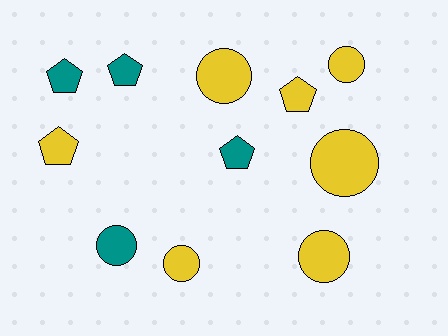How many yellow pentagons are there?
There are 2 yellow pentagons.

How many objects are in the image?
There are 11 objects.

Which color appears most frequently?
Yellow, with 7 objects.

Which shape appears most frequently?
Circle, with 6 objects.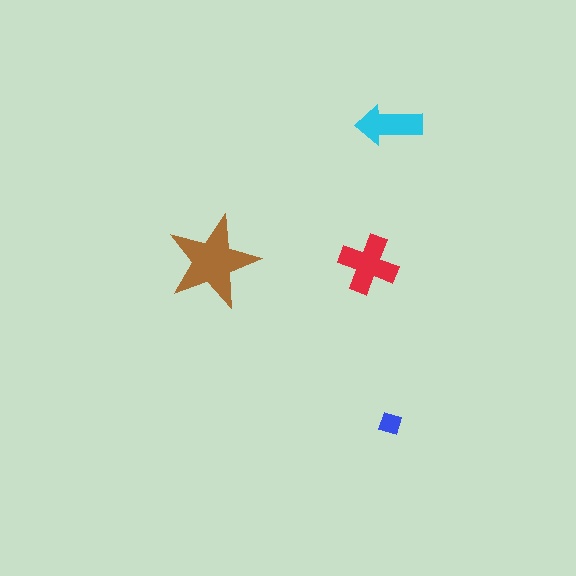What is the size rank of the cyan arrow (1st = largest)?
3rd.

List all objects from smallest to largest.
The blue diamond, the cyan arrow, the red cross, the brown star.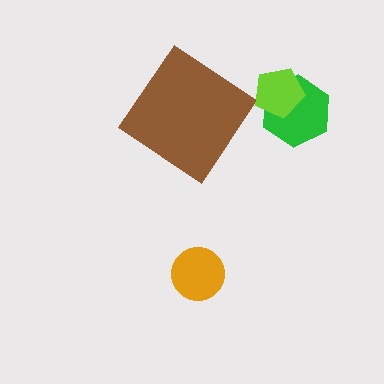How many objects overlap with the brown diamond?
0 objects overlap with the brown diamond.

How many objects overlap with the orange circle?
0 objects overlap with the orange circle.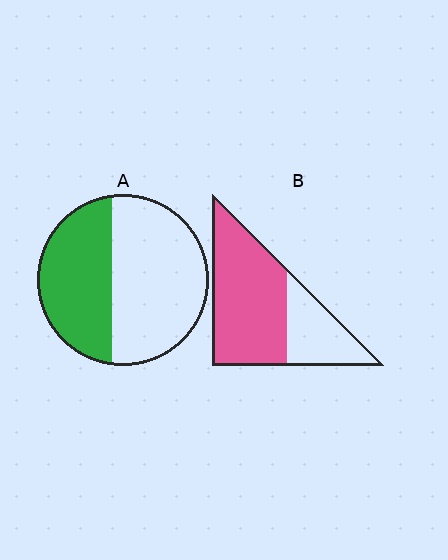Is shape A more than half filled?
No.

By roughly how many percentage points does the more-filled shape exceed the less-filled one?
By roughly 25 percentage points (B over A).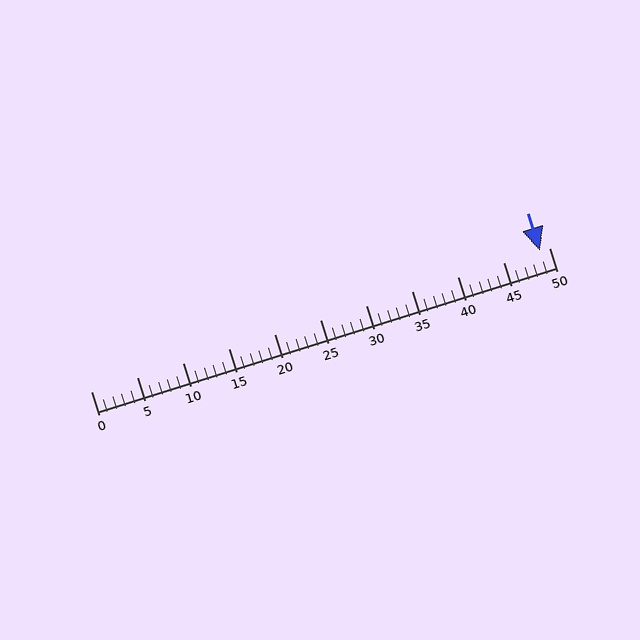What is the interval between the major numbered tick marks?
The major tick marks are spaced 5 units apart.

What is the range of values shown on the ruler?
The ruler shows values from 0 to 50.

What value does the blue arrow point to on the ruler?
The blue arrow points to approximately 49.